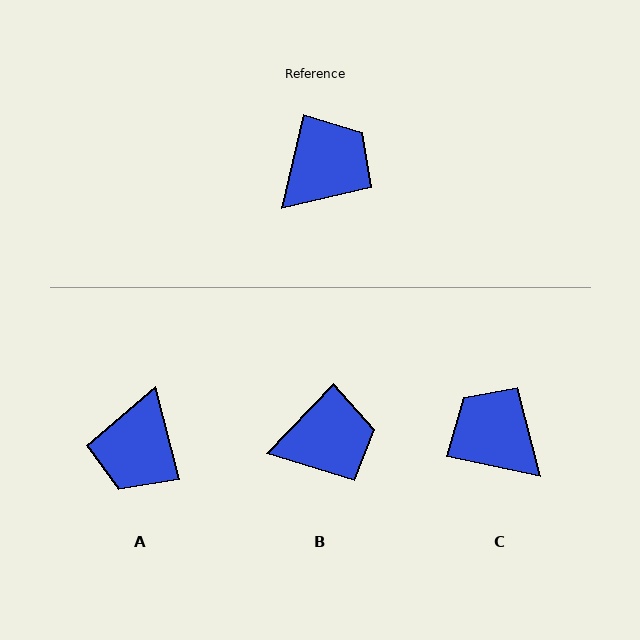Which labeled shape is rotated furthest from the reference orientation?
A, about 153 degrees away.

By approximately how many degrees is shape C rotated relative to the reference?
Approximately 91 degrees counter-clockwise.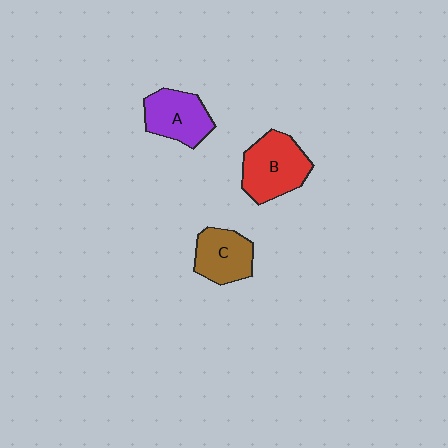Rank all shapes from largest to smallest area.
From largest to smallest: B (red), A (purple), C (brown).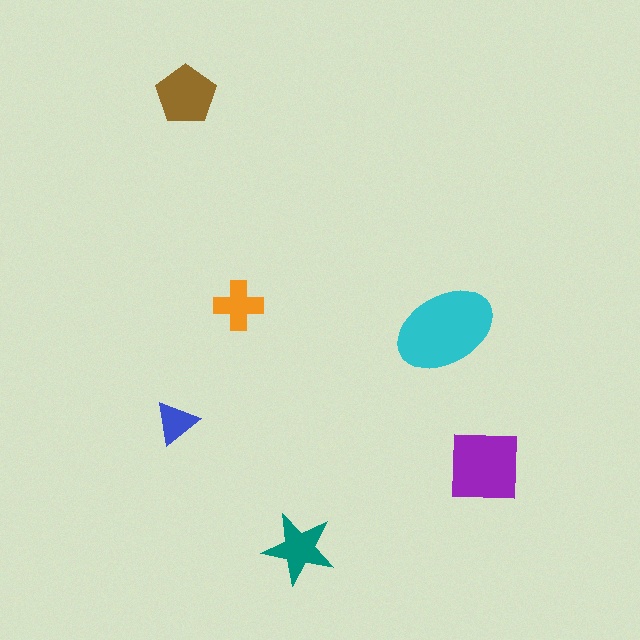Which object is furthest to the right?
The purple square is rightmost.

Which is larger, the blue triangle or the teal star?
The teal star.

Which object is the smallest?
The blue triangle.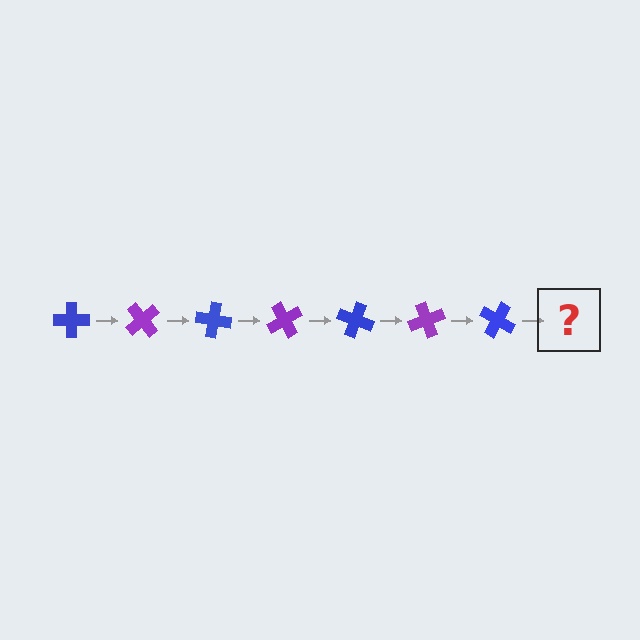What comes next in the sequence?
The next element should be a purple cross, rotated 350 degrees from the start.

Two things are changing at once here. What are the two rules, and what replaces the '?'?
The two rules are that it rotates 50 degrees each step and the color cycles through blue and purple. The '?' should be a purple cross, rotated 350 degrees from the start.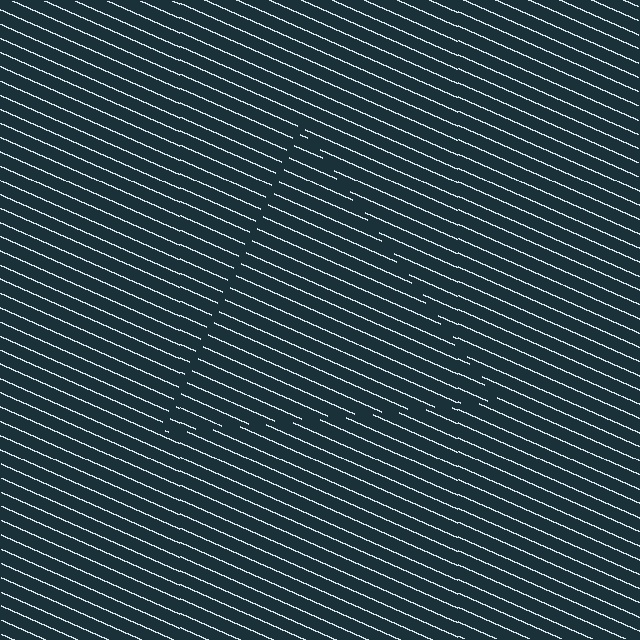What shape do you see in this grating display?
An illusory triangle. The interior of the shape contains the same grating, shifted by half a period — the contour is defined by the phase discontinuity where line-ends from the inner and outer gratings abut.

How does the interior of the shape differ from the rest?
The interior of the shape contains the same grating, shifted by half a period — the contour is defined by the phase discontinuity where line-ends from the inner and outer gratings abut.